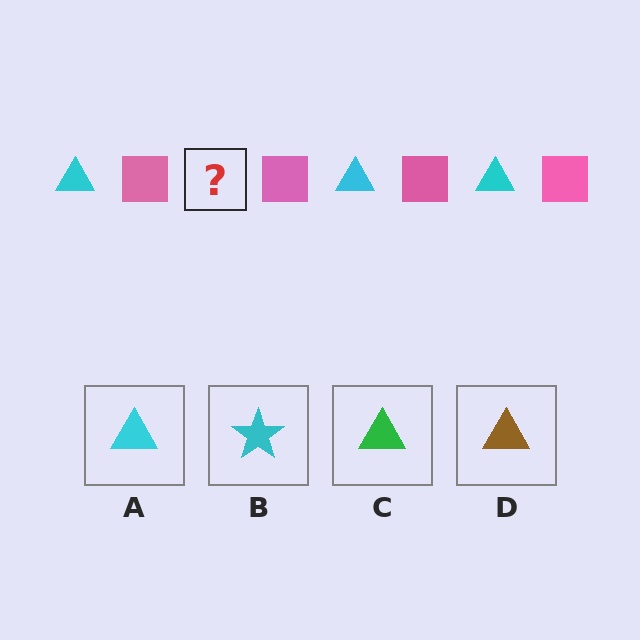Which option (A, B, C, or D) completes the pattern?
A.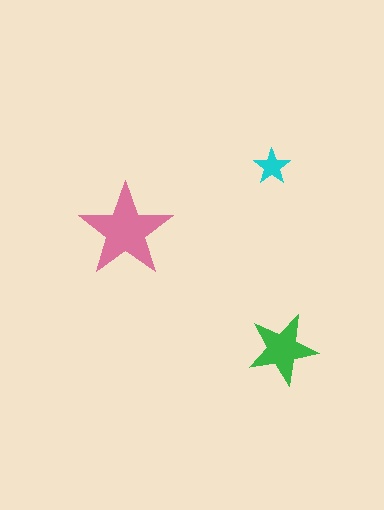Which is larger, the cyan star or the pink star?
The pink one.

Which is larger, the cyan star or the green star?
The green one.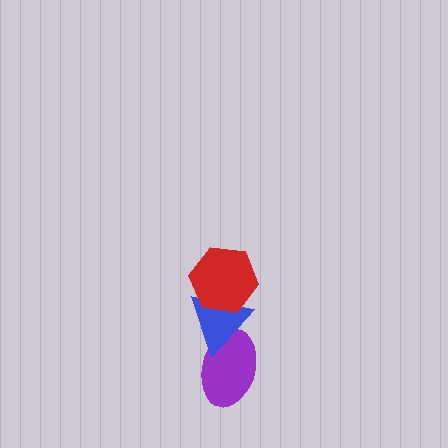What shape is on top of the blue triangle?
The red hexagon is on top of the blue triangle.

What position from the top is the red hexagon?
The red hexagon is 1st from the top.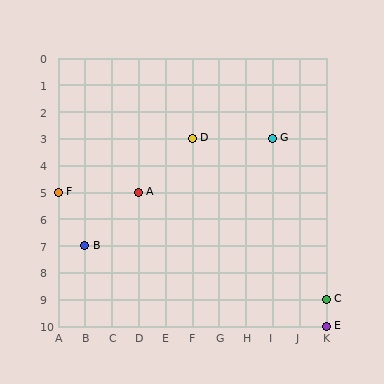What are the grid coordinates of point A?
Point A is at grid coordinates (D, 5).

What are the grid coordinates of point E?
Point E is at grid coordinates (K, 10).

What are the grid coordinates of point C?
Point C is at grid coordinates (K, 9).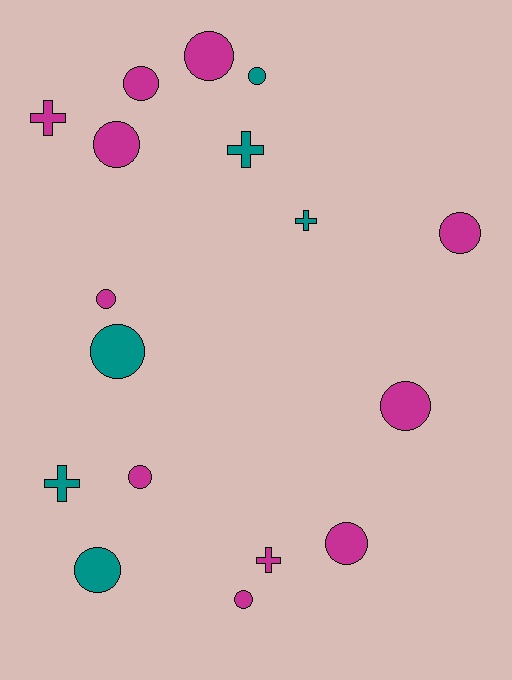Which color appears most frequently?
Magenta, with 11 objects.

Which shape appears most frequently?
Circle, with 12 objects.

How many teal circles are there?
There are 3 teal circles.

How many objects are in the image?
There are 17 objects.